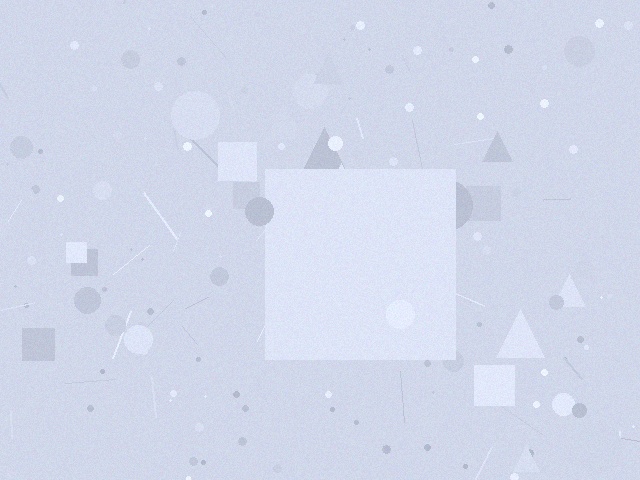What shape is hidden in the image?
A square is hidden in the image.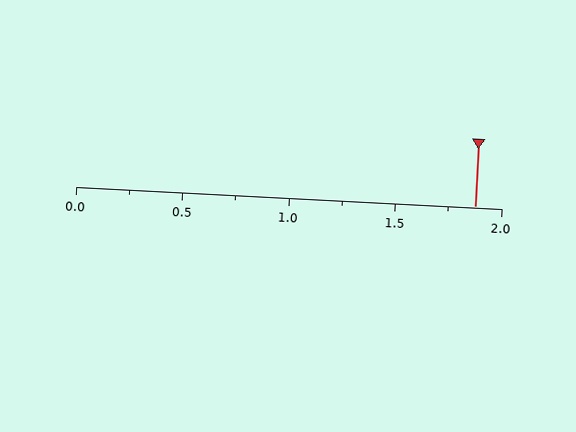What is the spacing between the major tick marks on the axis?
The major ticks are spaced 0.5 apart.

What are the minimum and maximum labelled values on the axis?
The axis runs from 0.0 to 2.0.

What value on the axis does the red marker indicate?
The marker indicates approximately 1.88.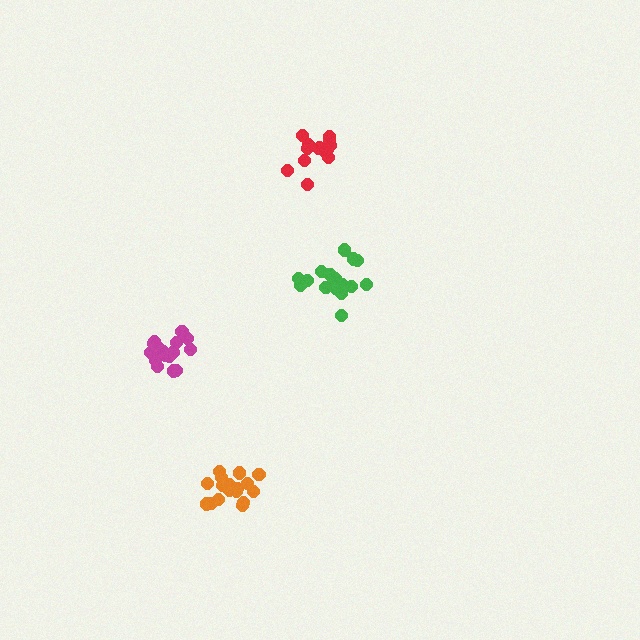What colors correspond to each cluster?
The clusters are colored: orange, green, magenta, red.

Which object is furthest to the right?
The green cluster is rightmost.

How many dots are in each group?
Group 1: 19 dots, Group 2: 17 dots, Group 3: 17 dots, Group 4: 15 dots (68 total).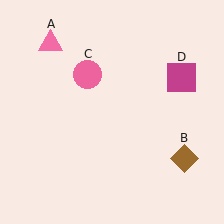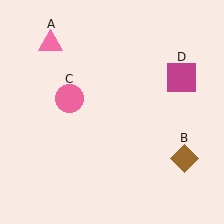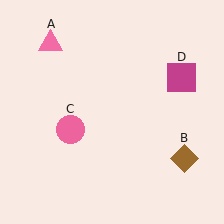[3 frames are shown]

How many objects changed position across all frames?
1 object changed position: pink circle (object C).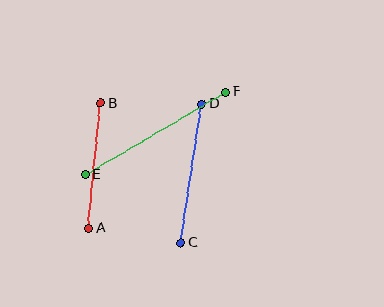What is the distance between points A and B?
The distance is approximately 126 pixels.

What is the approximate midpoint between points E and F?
The midpoint is at approximately (155, 133) pixels.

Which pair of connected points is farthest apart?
Points E and F are farthest apart.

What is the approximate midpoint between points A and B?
The midpoint is at approximately (95, 165) pixels.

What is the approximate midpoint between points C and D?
The midpoint is at approximately (192, 173) pixels.